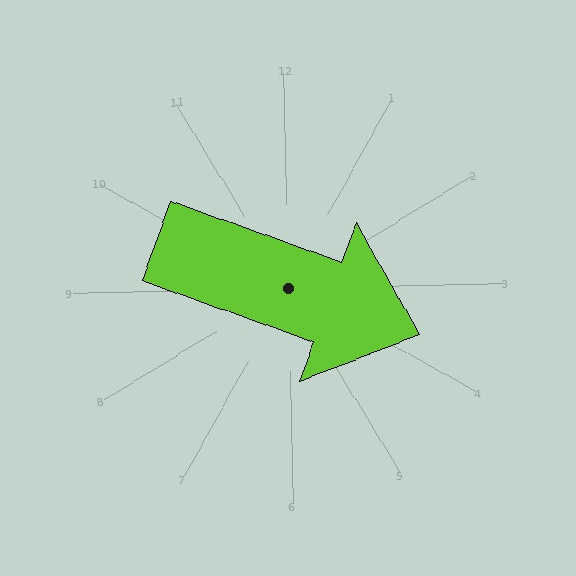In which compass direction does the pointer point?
East.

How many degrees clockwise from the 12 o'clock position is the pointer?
Approximately 111 degrees.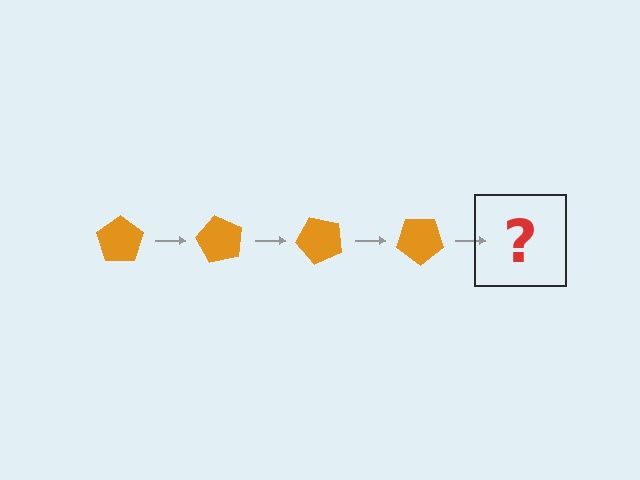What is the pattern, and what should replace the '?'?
The pattern is that the pentagon rotates 60 degrees each step. The '?' should be an orange pentagon rotated 240 degrees.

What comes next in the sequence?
The next element should be an orange pentagon rotated 240 degrees.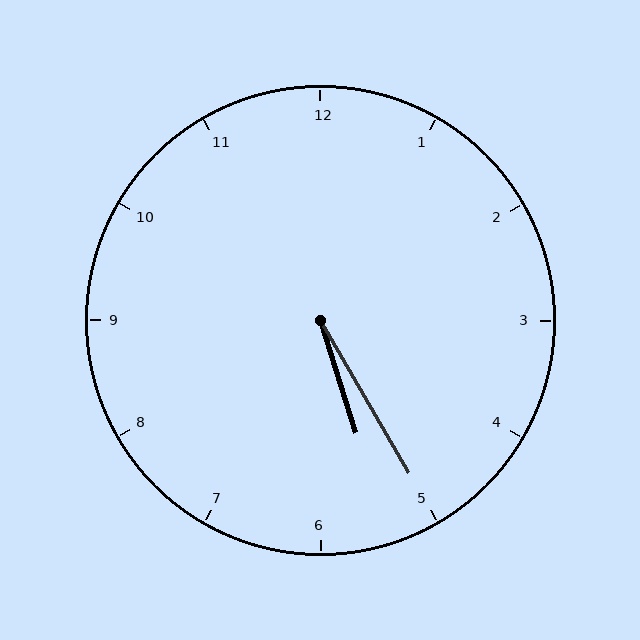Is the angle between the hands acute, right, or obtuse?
It is acute.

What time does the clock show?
5:25.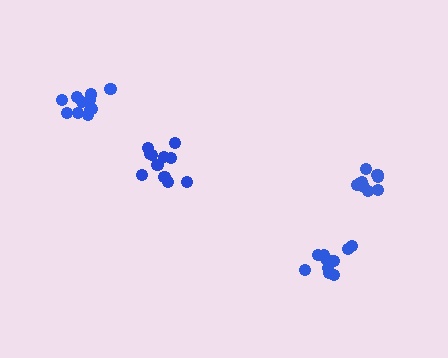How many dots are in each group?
Group 1: 12 dots, Group 2: 11 dots, Group 3: 11 dots, Group 4: 10 dots (44 total).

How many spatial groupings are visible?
There are 4 spatial groupings.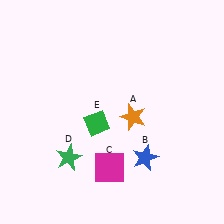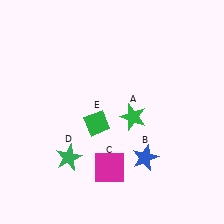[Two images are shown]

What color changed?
The star (A) changed from orange in Image 1 to green in Image 2.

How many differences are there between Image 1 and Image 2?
There is 1 difference between the two images.